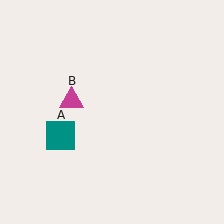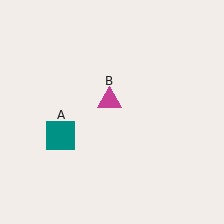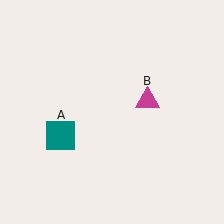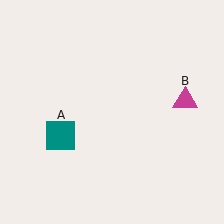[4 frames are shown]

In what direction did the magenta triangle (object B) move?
The magenta triangle (object B) moved right.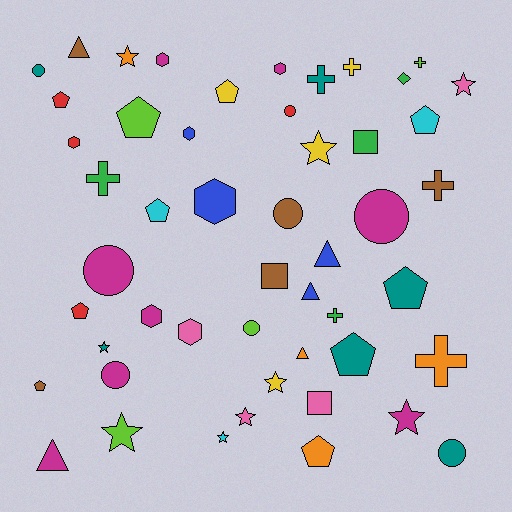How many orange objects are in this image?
There are 4 orange objects.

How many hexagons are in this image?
There are 7 hexagons.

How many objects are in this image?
There are 50 objects.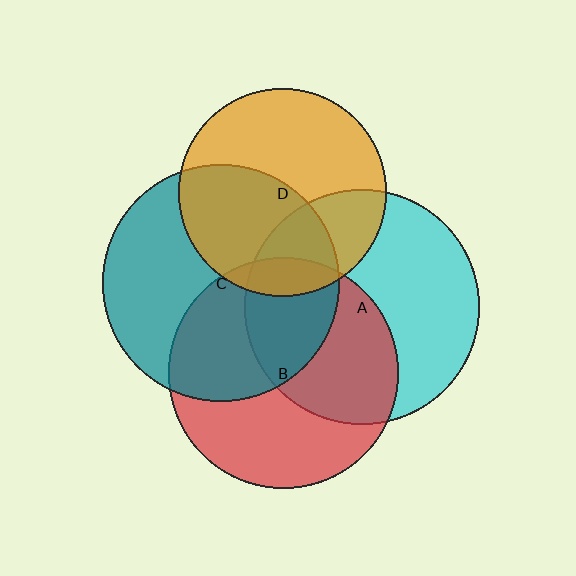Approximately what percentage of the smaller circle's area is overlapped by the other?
Approximately 30%.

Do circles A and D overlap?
Yes.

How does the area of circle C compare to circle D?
Approximately 1.3 times.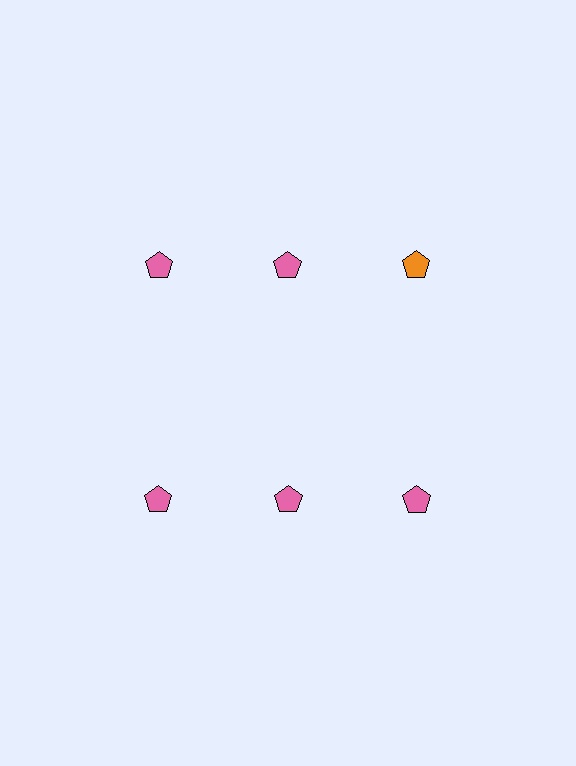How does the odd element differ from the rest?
It has a different color: orange instead of pink.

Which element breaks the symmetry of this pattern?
The orange pentagon in the top row, center column breaks the symmetry. All other shapes are pink pentagons.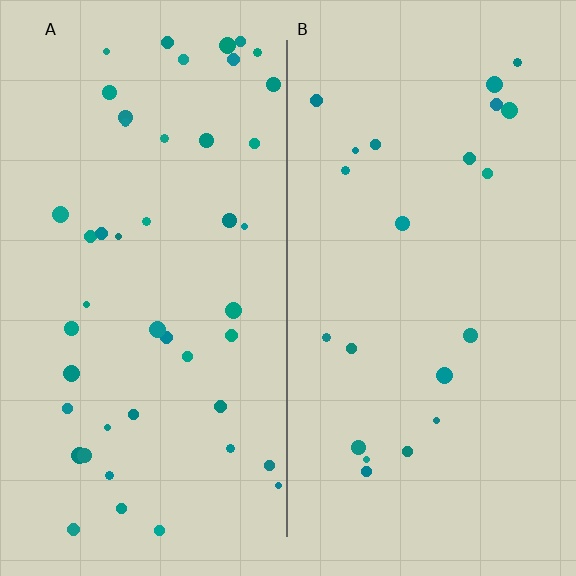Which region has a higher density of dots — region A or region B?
A (the left).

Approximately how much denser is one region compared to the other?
Approximately 2.1× — region A over region B.